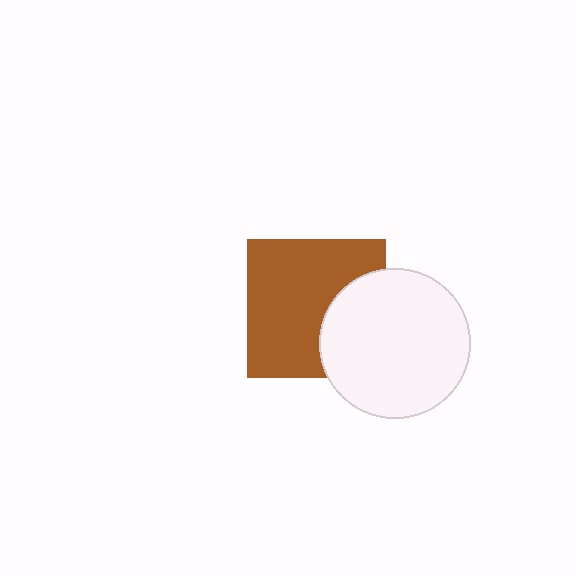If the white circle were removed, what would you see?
You would see the complete brown square.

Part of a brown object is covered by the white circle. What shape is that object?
It is a square.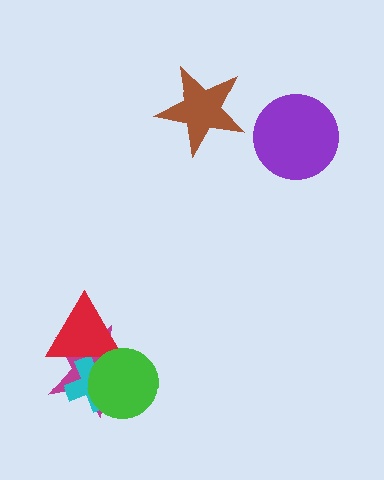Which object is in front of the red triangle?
The green circle is in front of the red triangle.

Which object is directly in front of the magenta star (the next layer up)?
The cyan cross is directly in front of the magenta star.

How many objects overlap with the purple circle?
0 objects overlap with the purple circle.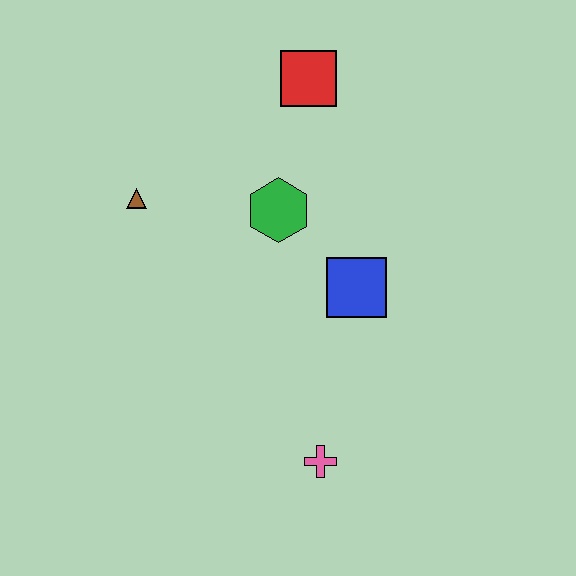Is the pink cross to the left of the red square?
No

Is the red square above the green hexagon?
Yes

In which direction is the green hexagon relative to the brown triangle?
The green hexagon is to the right of the brown triangle.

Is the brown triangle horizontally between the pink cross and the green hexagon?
No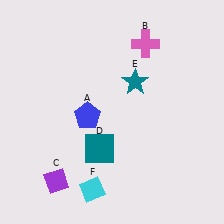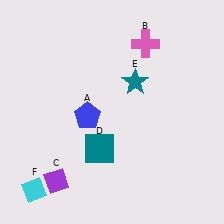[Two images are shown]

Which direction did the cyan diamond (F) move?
The cyan diamond (F) moved left.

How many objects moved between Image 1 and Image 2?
1 object moved between the two images.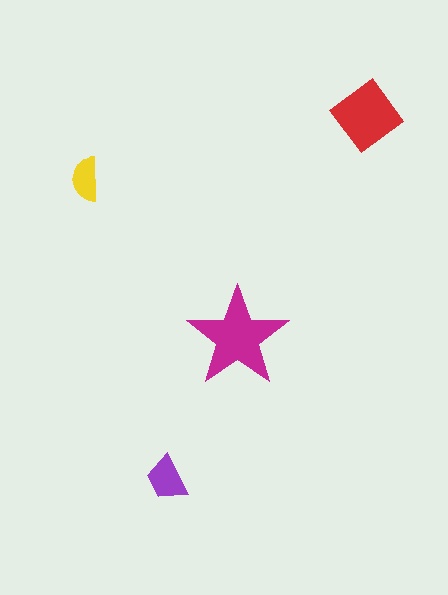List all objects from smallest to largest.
The yellow semicircle, the purple trapezoid, the red diamond, the magenta star.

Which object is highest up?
The red diamond is topmost.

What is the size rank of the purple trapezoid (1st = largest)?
3rd.